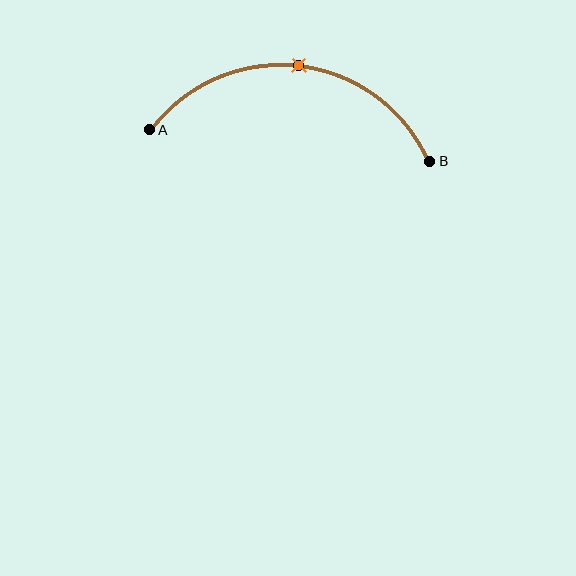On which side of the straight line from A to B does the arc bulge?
The arc bulges above the straight line connecting A and B.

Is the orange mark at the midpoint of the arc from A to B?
Yes. The orange mark lies on the arc at equal arc-length from both A and B — it is the arc midpoint.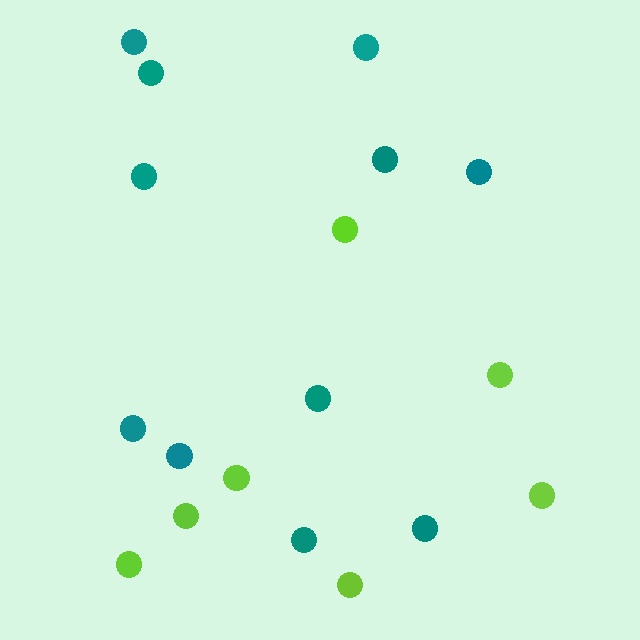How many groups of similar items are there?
There are 2 groups: one group of teal circles (11) and one group of lime circles (7).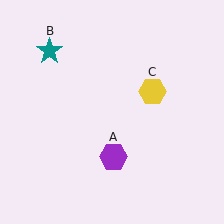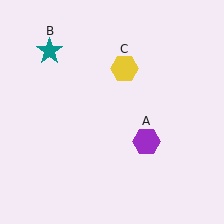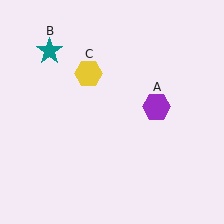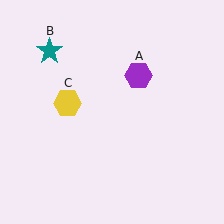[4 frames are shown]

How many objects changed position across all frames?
2 objects changed position: purple hexagon (object A), yellow hexagon (object C).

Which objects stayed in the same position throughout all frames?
Teal star (object B) remained stationary.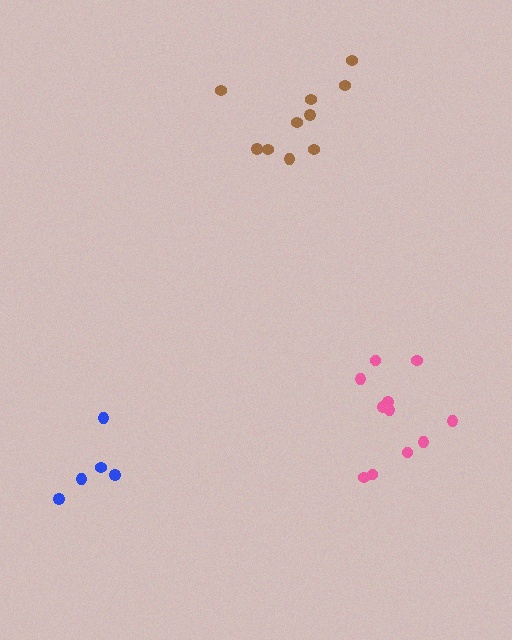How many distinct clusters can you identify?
There are 3 distinct clusters.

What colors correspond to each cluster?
The clusters are colored: pink, brown, blue.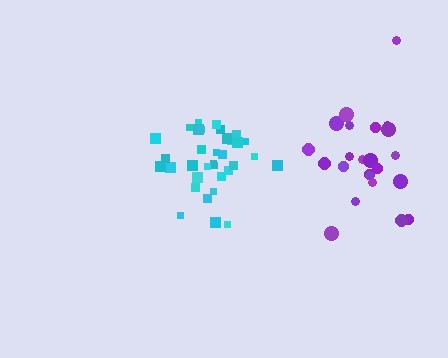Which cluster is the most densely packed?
Cyan.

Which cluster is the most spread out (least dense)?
Purple.